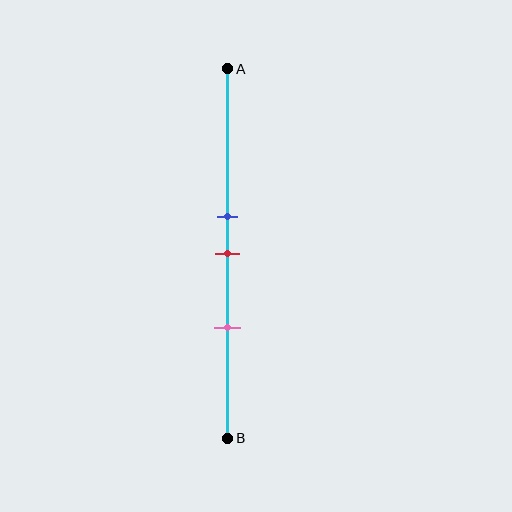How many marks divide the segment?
There are 3 marks dividing the segment.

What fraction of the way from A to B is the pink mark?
The pink mark is approximately 70% (0.7) of the way from A to B.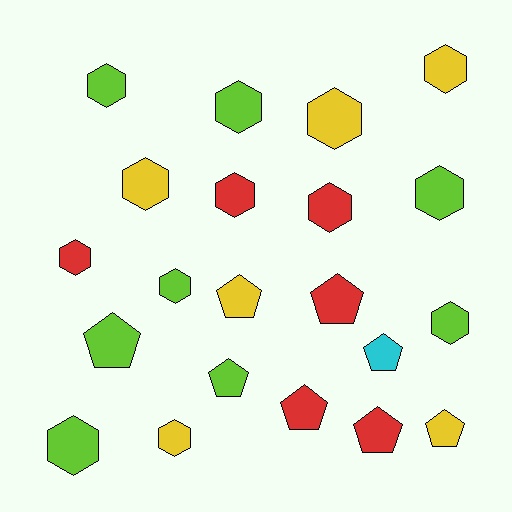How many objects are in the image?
There are 21 objects.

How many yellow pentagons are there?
There are 2 yellow pentagons.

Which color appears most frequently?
Lime, with 8 objects.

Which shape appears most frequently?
Hexagon, with 13 objects.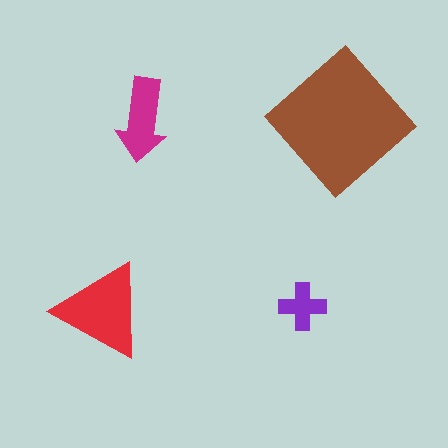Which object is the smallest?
The purple cross.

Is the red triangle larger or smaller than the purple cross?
Larger.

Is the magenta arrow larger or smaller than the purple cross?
Larger.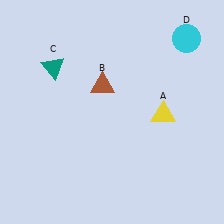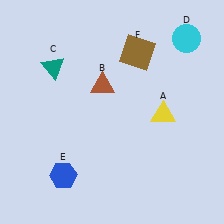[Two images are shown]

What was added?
A blue hexagon (E), a brown square (F) were added in Image 2.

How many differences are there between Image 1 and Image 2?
There are 2 differences between the two images.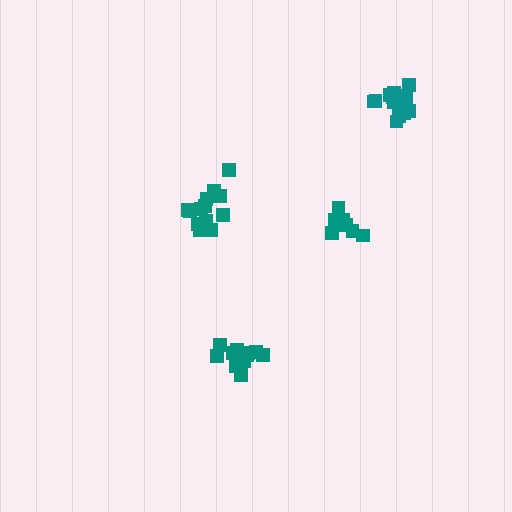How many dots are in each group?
Group 1: 12 dots, Group 2: 9 dots, Group 3: 13 dots, Group 4: 14 dots (48 total).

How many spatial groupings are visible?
There are 4 spatial groupings.